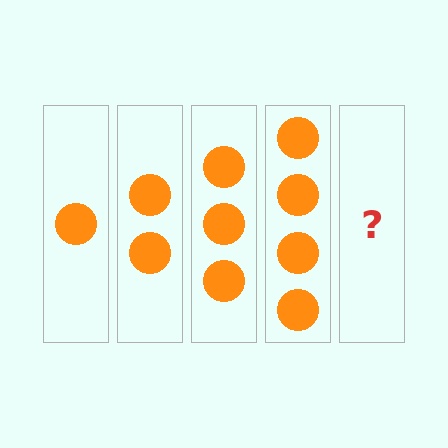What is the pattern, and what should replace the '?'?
The pattern is that each step adds one more circle. The '?' should be 5 circles.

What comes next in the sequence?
The next element should be 5 circles.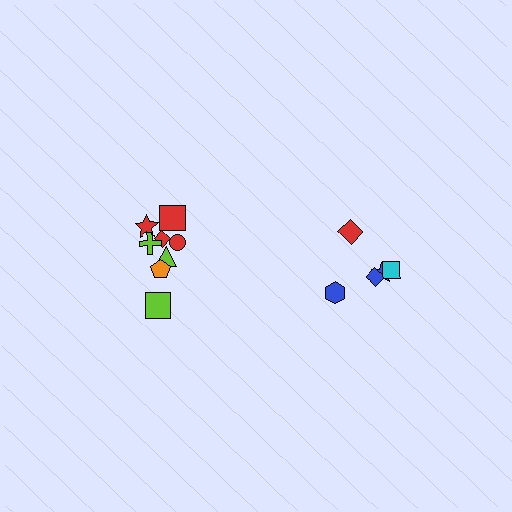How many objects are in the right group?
There are 5 objects.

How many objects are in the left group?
There are 8 objects.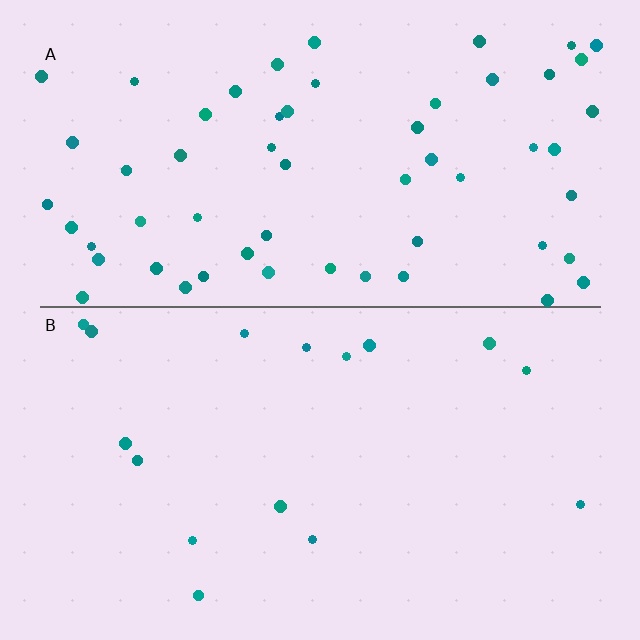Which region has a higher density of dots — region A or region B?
A (the top).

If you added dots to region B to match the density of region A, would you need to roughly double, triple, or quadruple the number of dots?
Approximately quadruple.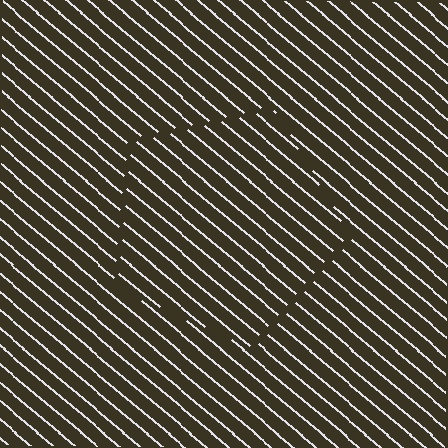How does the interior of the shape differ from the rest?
The interior of the shape contains the same grating, shifted by half a period — the contour is defined by the phase discontinuity where line-ends from the inner and outer gratings abut.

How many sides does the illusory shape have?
5 sides — the line-ends trace a pentagon.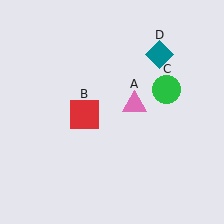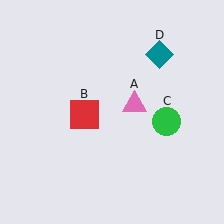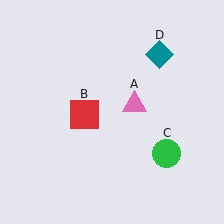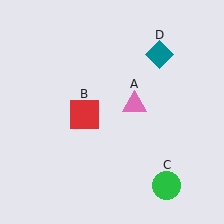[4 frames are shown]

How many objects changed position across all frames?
1 object changed position: green circle (object C).